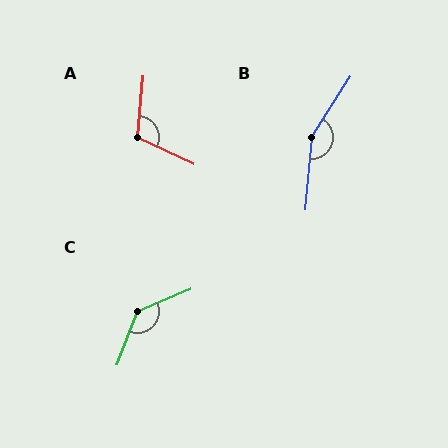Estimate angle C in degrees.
Approximately 134 degrees.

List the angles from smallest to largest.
A (111°), C (134°), B (152°).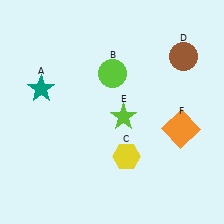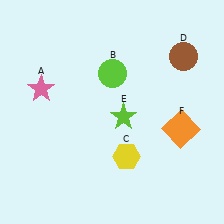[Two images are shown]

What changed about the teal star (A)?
In Image 1, A is teal. In Image 2, it changed to pink.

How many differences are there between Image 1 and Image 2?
There is 1 difference between the two images.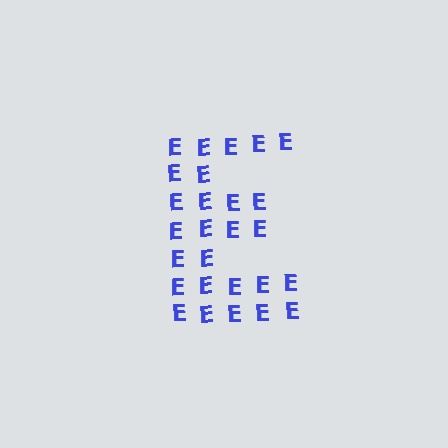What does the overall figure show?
The overall figure shows the letter E.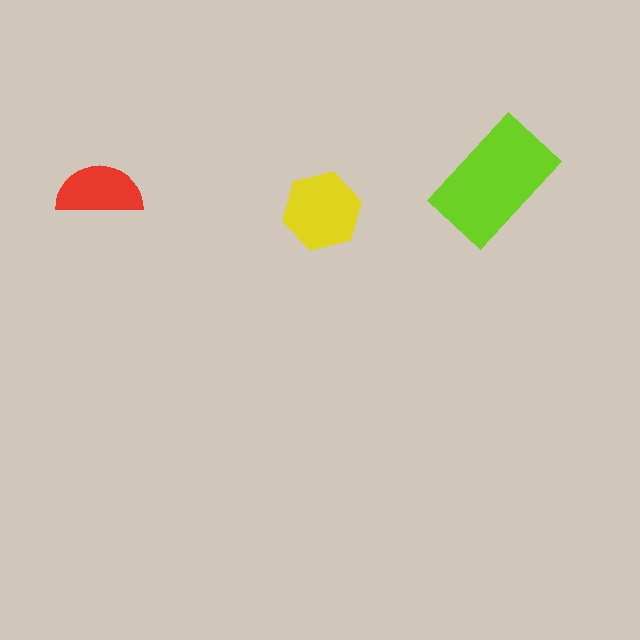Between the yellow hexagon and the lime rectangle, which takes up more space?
The lime rectangle.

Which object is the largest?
The lime rectangle.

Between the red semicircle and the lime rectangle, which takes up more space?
The lime rectangle.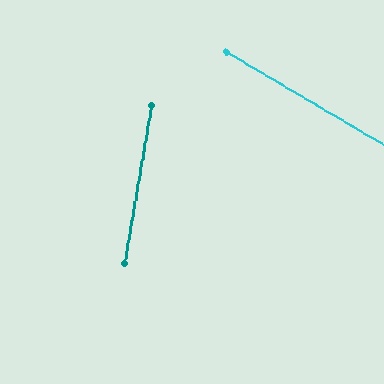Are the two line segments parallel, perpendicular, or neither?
Neither parallel nor perpendicular — they differ by about 69°.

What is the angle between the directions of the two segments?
Approximately 69 degrees.